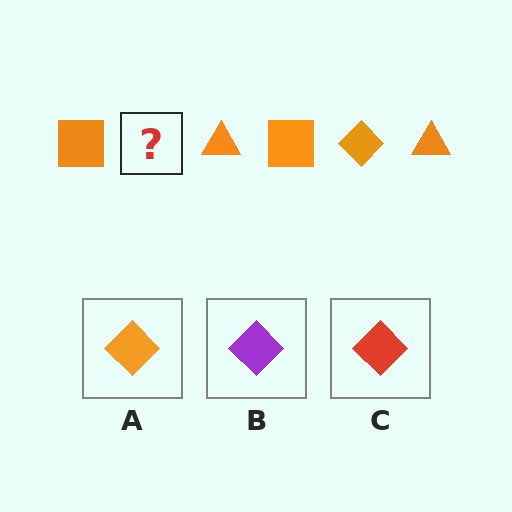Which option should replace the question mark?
Option A.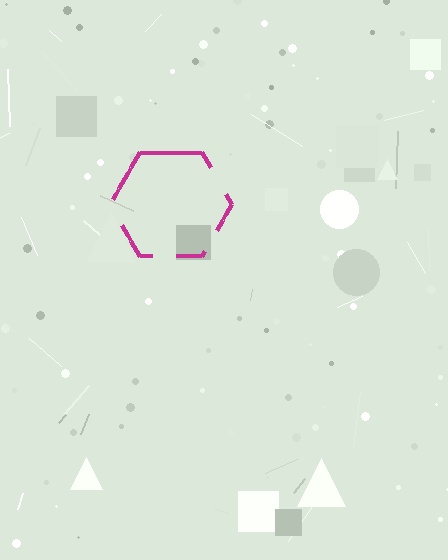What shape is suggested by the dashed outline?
The dashed outline suggests a hexagon.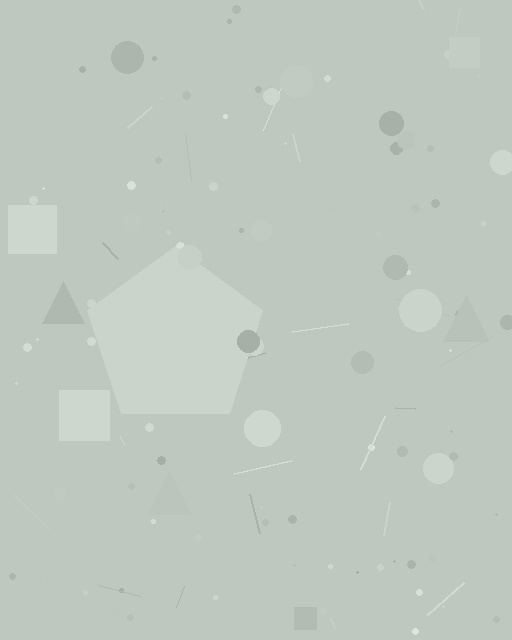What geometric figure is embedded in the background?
A pentagon is embedded in the background.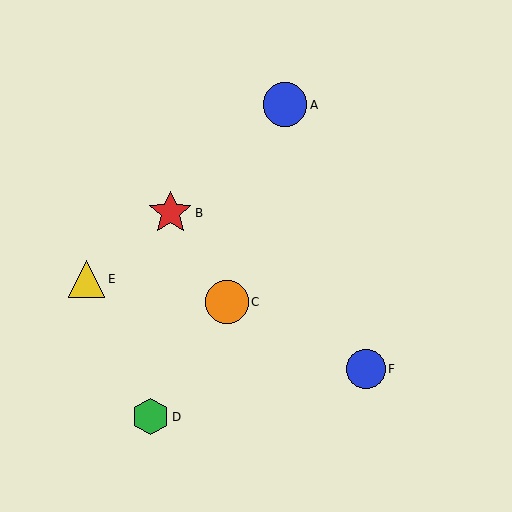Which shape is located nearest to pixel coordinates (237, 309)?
The orange circle (labeled C) at (227, 302) is nearest to that location.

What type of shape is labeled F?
Shape F is a blue circle.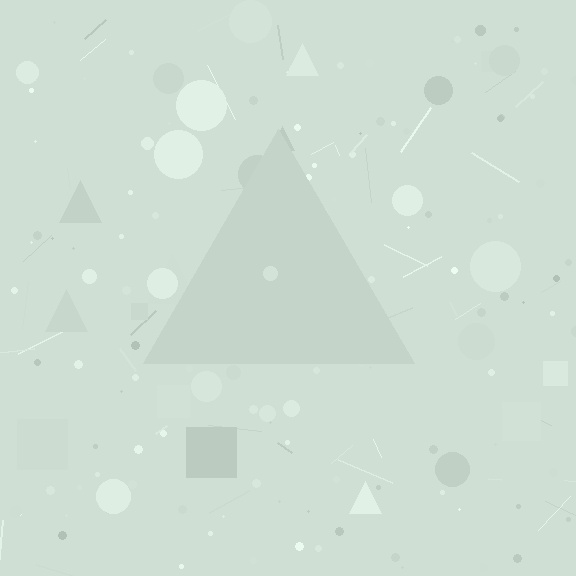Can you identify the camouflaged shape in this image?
The camouflaged shape is a triangle.